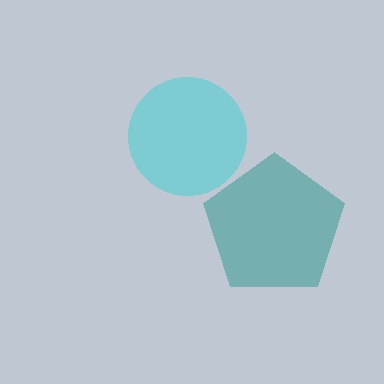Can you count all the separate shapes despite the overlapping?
Yes, there are 2 separate shapes.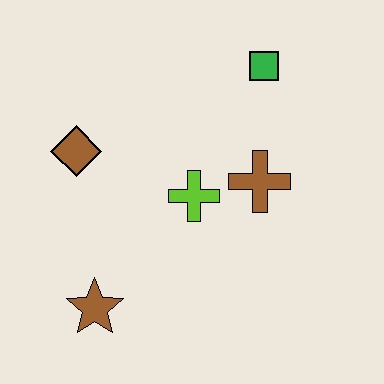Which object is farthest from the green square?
The brown star is farthest from the green square.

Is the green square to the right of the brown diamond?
Yes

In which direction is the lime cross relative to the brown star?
The lime cross is above the brown star.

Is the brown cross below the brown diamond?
Yes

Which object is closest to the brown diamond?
The lime cross is closest to the brown diamond.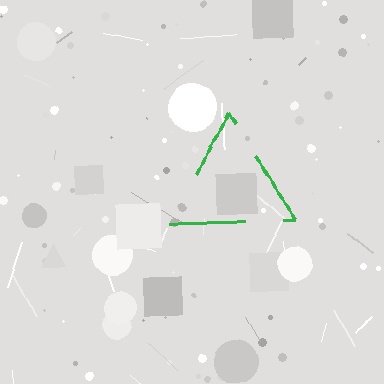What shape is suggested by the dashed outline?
The dashed outline suggests a triangle.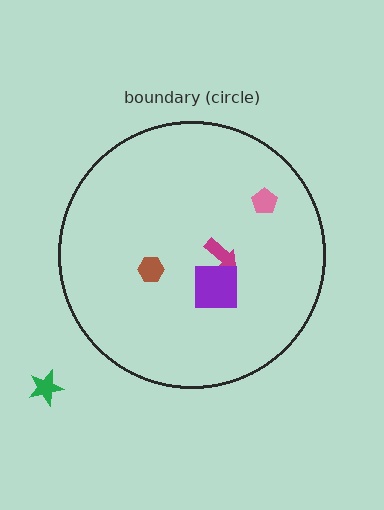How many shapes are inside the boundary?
4 inside, 1 outside.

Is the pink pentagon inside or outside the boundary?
Inside.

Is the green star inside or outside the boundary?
Outside.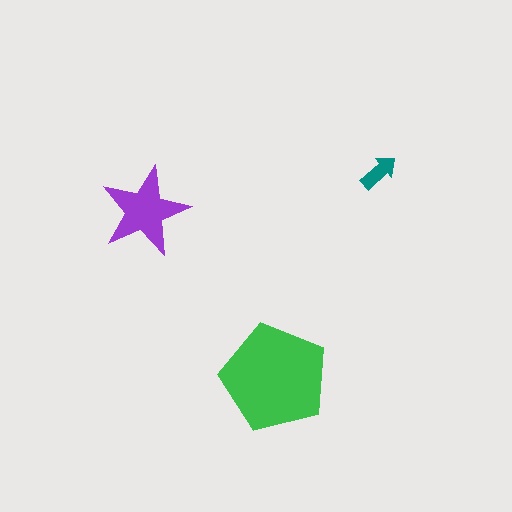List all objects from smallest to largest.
The teal arrow, the purple star, the green pentagon.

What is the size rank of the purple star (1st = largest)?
2nd.